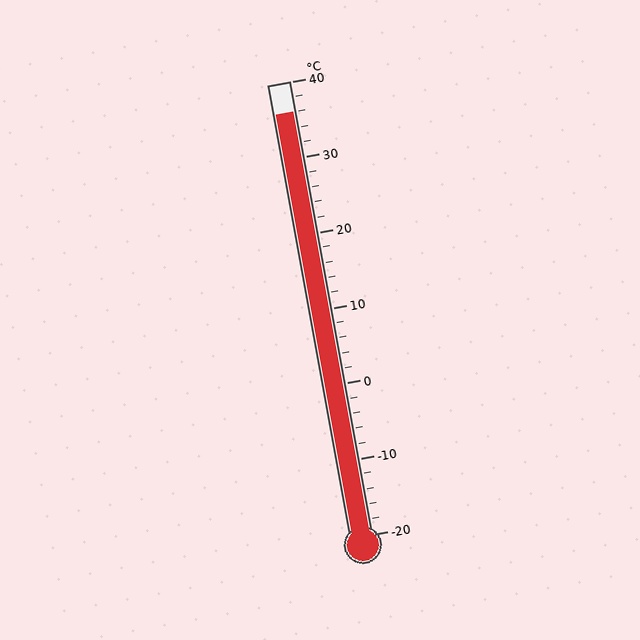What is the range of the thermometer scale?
The thermometer scale ranges from -20°C to 40°C.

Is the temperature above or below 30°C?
The temperature is above 30°C.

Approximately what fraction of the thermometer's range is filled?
The thermometer is filled to approximately 95% of its range.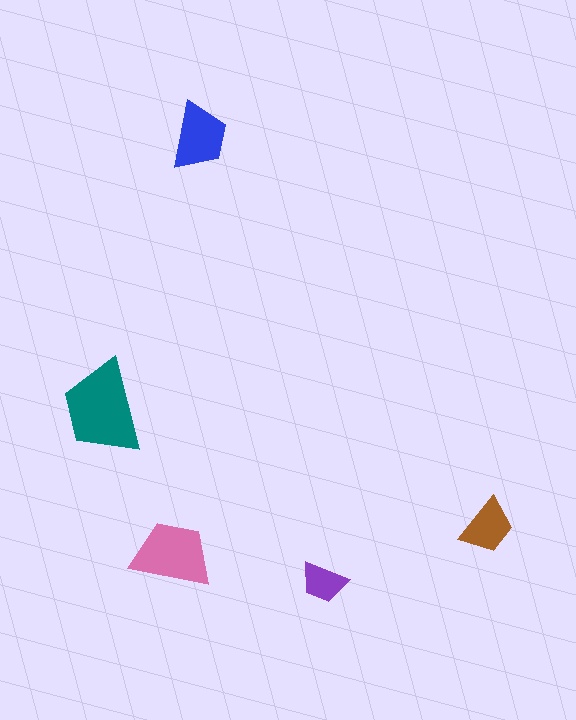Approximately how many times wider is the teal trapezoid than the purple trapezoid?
About 2 times wider.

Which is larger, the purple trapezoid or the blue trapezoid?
The blue one.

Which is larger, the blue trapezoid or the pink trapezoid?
The pink one.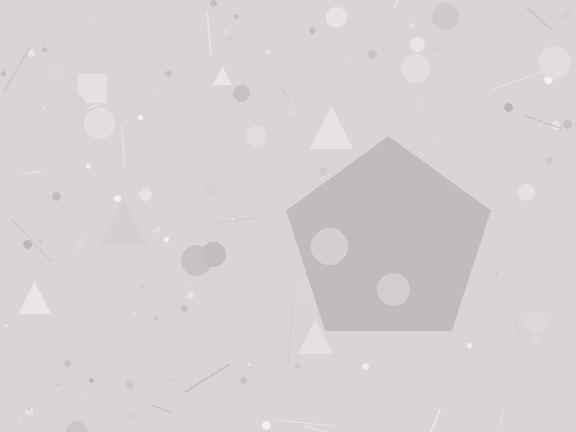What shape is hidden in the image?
A pentagon is hidden in the image.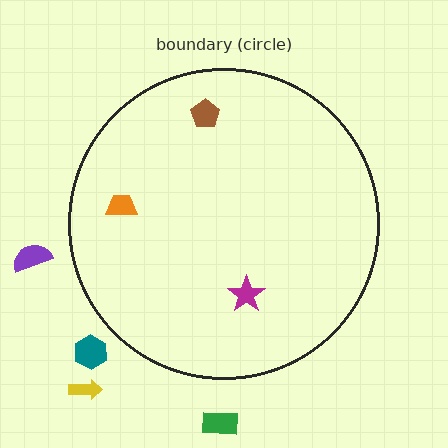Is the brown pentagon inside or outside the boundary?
Inside.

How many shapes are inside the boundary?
3 inside, 4 outside.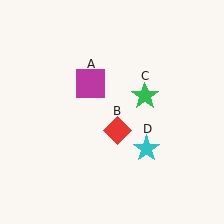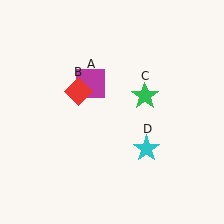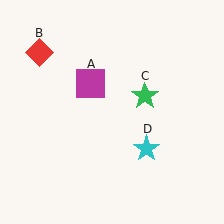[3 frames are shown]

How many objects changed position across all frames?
1 object changed position: red diamond (object B).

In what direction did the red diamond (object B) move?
The red diamond (object B) moved up and to the left.